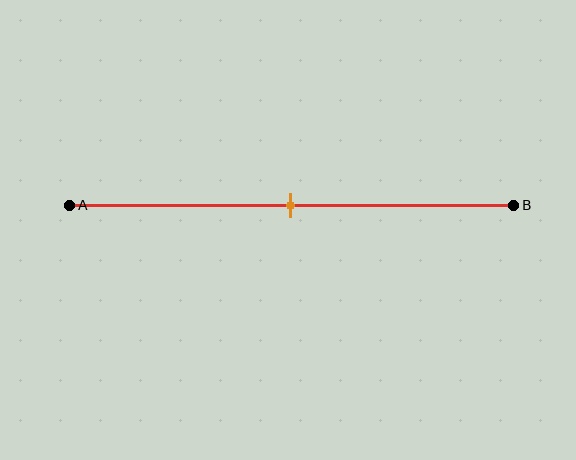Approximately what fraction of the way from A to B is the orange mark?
The orange mark is approximately 50% of the way from A to B.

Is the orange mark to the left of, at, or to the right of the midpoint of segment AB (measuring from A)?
The orange mark is approximately at the midpoint of segment AB.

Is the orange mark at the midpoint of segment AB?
Yes, the mark is approximately at the midpoint.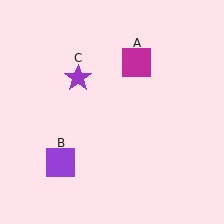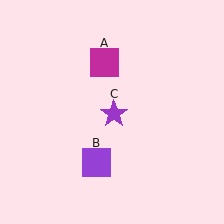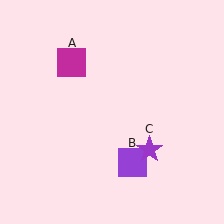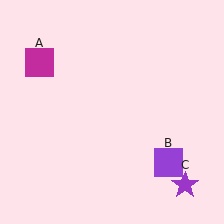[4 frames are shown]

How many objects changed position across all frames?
3 objects changed position: magenta square (object A), purple square (object B), purple star (object C).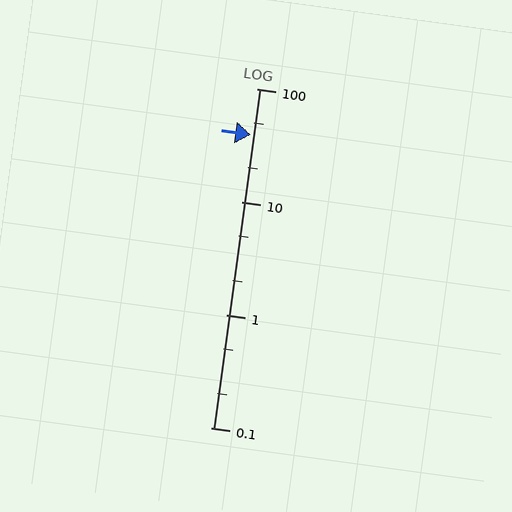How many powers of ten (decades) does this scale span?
The scale spans 3 decades, from 0.1 to 100.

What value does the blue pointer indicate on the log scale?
The pointer indicates approximately 39.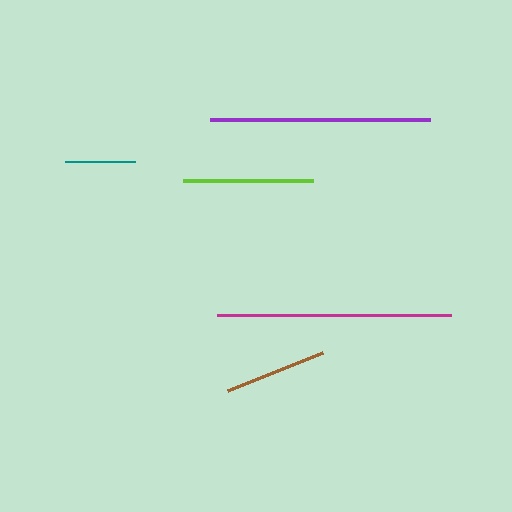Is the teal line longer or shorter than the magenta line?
The magenta line is longer than the teal line.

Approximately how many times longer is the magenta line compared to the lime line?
The magenta line is approximately 1.8 times the length of the lime line.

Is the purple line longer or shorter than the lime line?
The purple line is longer than the lime line.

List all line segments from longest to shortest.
From longest to shortest: magenta, purple, lime, brown, teal.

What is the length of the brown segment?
The brown segment is approximately 101 pixels long.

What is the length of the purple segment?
The purple segment is approximately 220 pixels long.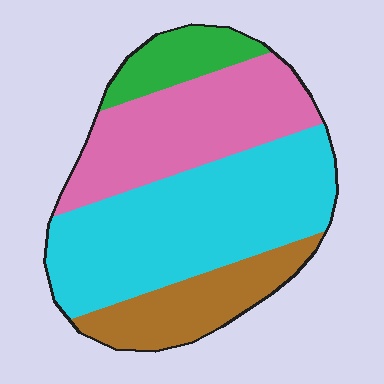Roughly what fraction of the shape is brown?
Brown covers roughly 15% of the shape.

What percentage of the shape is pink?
Pink covers roughly 30% of the shape.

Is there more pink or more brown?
Pink.